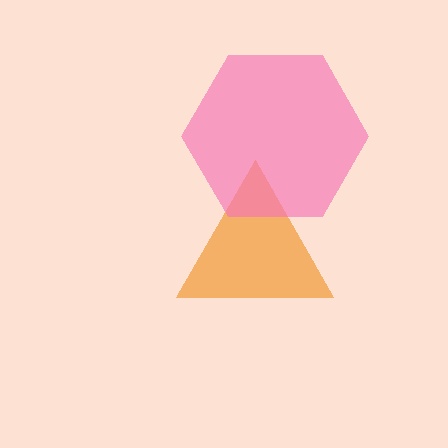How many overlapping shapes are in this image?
There are 2 overlapping shapes in the image.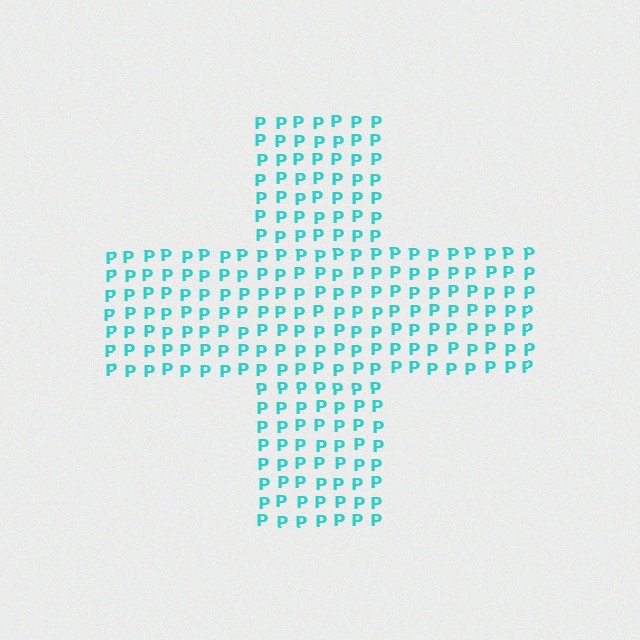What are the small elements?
The small elements are letter P's.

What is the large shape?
The large shape is a cross.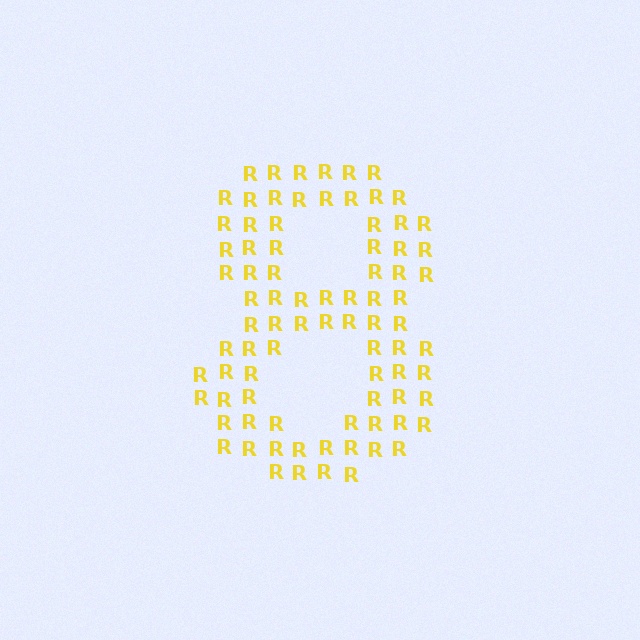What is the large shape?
The large shape is the digit 8.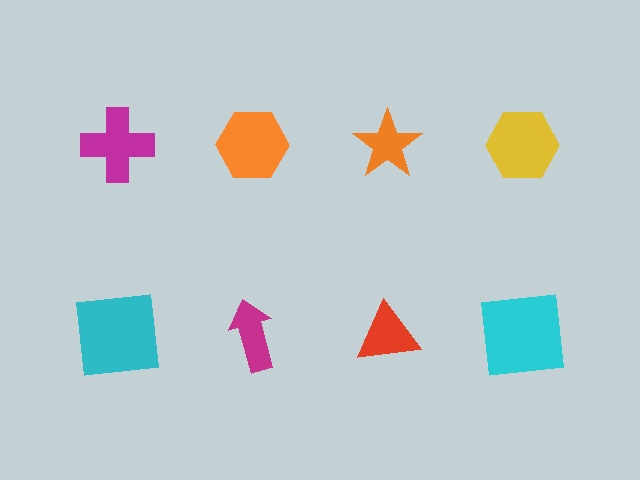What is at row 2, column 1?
A cyan square.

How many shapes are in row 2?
4 shapes.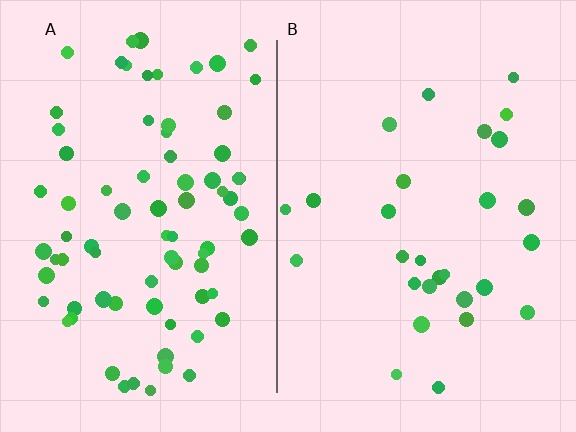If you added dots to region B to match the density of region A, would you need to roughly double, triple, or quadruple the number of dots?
Approximately triple.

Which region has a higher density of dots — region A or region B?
A (the left).